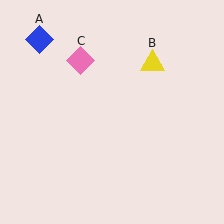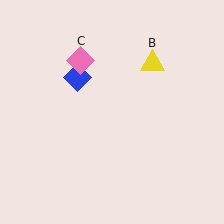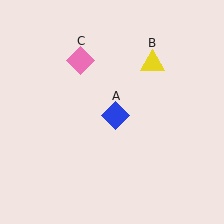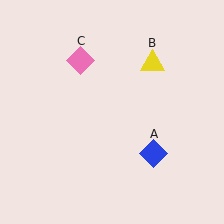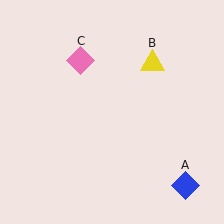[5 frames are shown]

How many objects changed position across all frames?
1 object changed position: blue diamond (object A).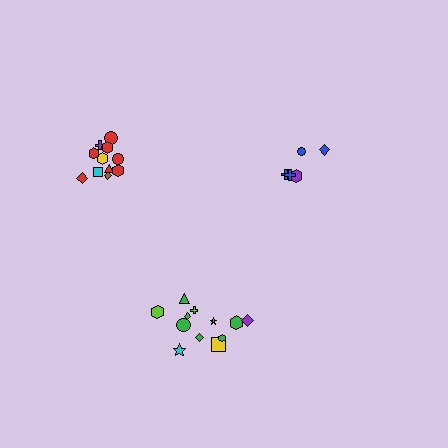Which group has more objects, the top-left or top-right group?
The top-left group.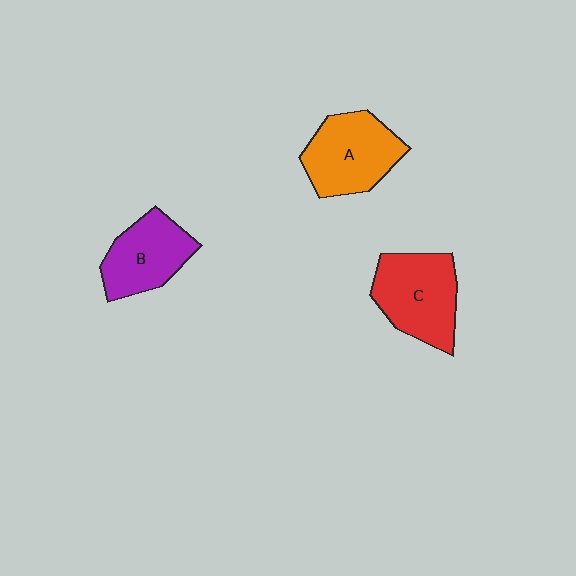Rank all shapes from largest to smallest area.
From largest to smallest: C (red), A (orange), B (purple).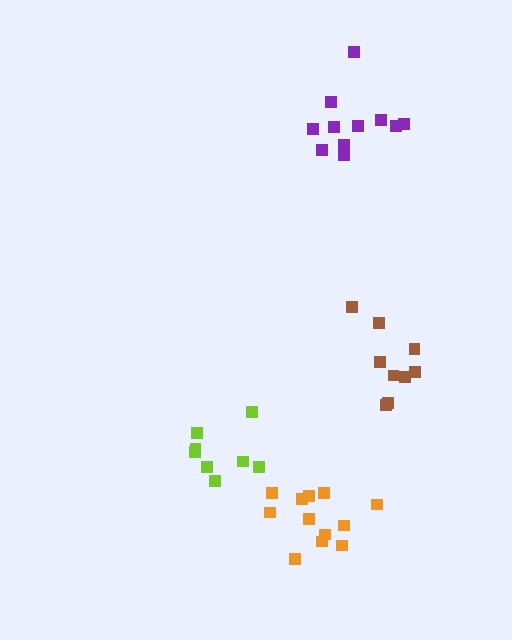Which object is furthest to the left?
The lime cluster is leftmost.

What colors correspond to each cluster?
The clusters are colored: brown, orange, purple, lime.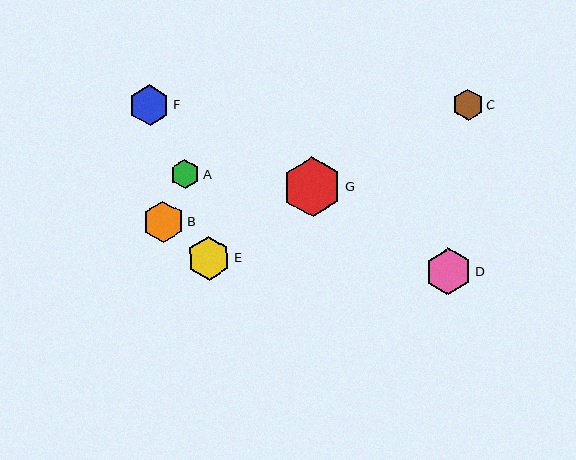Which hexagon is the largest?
Hexagon G is the largest with a size of approximately 59 pixels.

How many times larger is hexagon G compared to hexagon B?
Hexagon G is approximately 1.4 times the size of hexagon B.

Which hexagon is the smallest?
Hexagon A is the smallest with a size of approximately 29 pixels.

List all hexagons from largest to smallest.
From largest to smallest: G, D, E, B, F, C, A.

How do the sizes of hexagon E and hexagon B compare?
Hexagon E and hexagon B are approximately the same size.